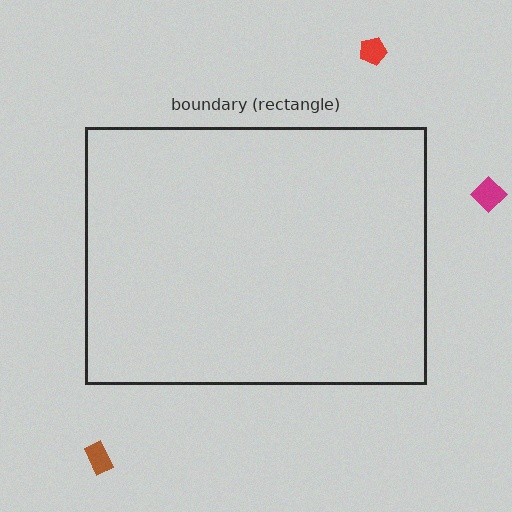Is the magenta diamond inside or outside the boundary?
Outside.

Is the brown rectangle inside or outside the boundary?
Outside.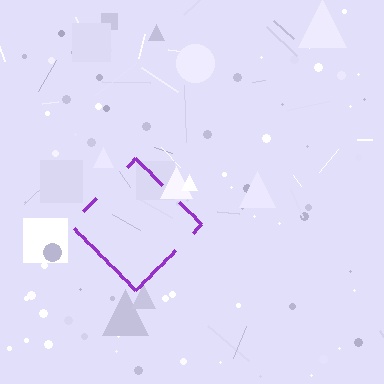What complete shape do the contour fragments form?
The contour fragments form a diamond.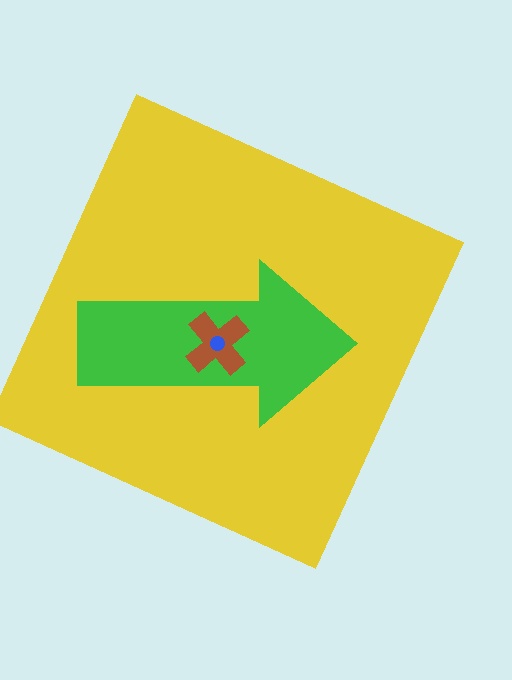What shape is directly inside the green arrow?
The brown cross.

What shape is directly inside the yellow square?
The green arrow.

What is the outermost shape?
The yellow square.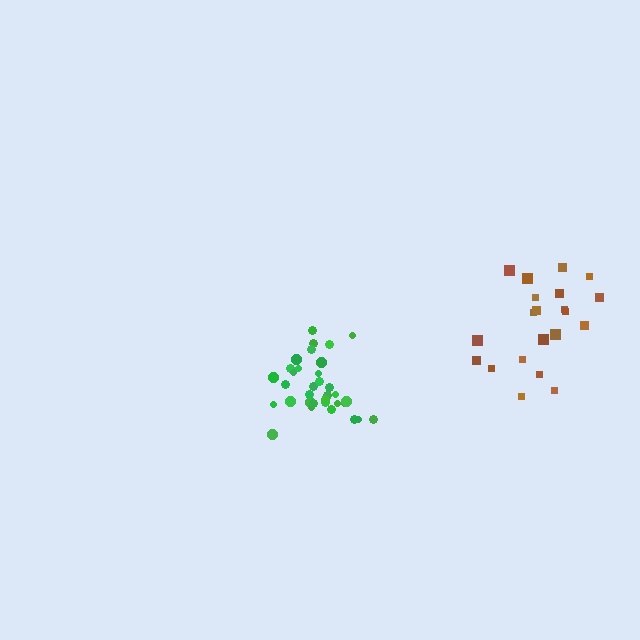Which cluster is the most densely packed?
Green.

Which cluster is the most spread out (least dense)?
Brown.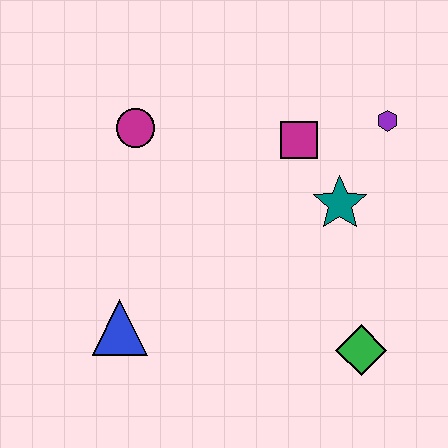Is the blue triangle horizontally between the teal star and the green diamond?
No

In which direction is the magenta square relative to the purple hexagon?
The magenta square is to the left of the purple hexagon.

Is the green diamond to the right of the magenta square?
Yes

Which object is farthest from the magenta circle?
The green diamond is farthest from the magenta circle.